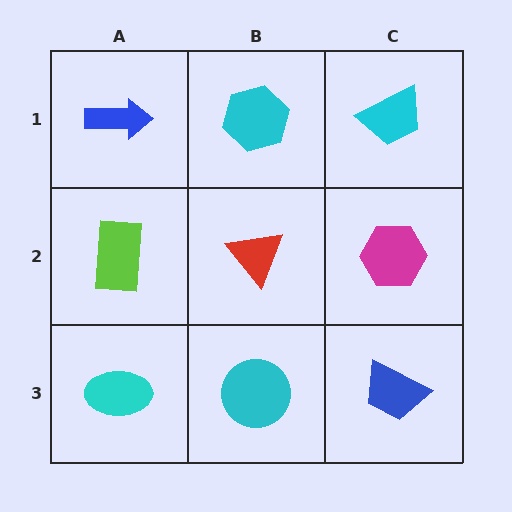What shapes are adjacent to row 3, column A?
A lime rectangle (row 2, column A), a cyan circle (row 3, column B).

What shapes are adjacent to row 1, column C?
A magenta hexagon (row 2, column C), a cyan hexagon (row 1, column B).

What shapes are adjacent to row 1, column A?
A lime rectangle (row 2, column A), a cyan hexagon (row 1, column B).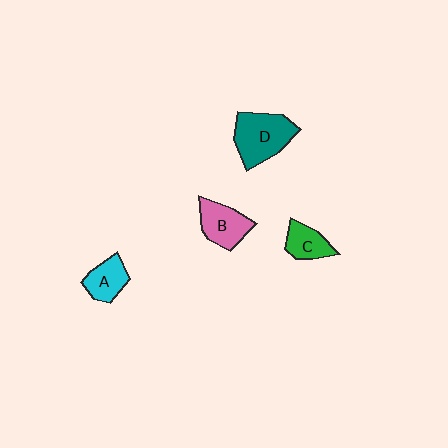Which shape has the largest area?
Shape D (teal).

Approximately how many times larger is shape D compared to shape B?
Approximately 1.4 times.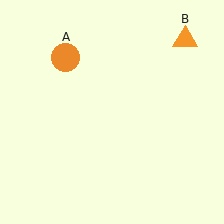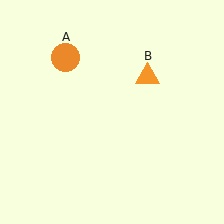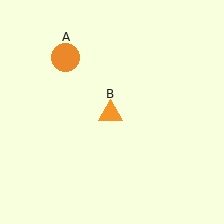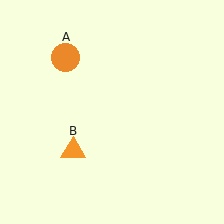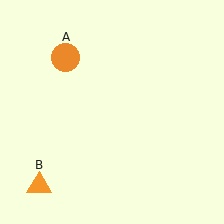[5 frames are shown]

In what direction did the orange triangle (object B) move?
The orange triangle (object B) moved down and to the left.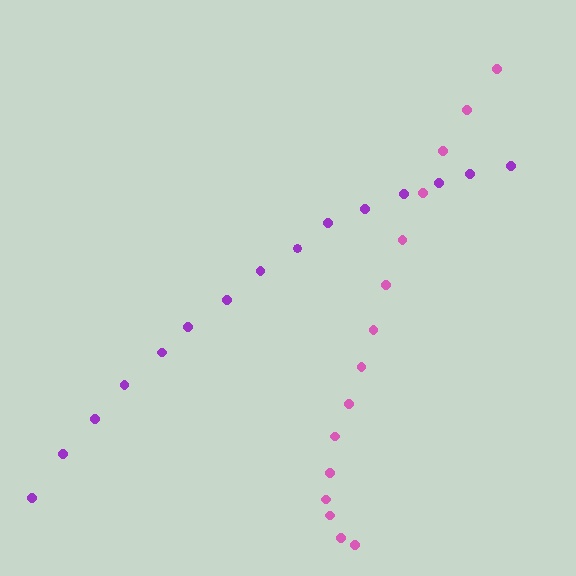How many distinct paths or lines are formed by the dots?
There are 2 distinct paths.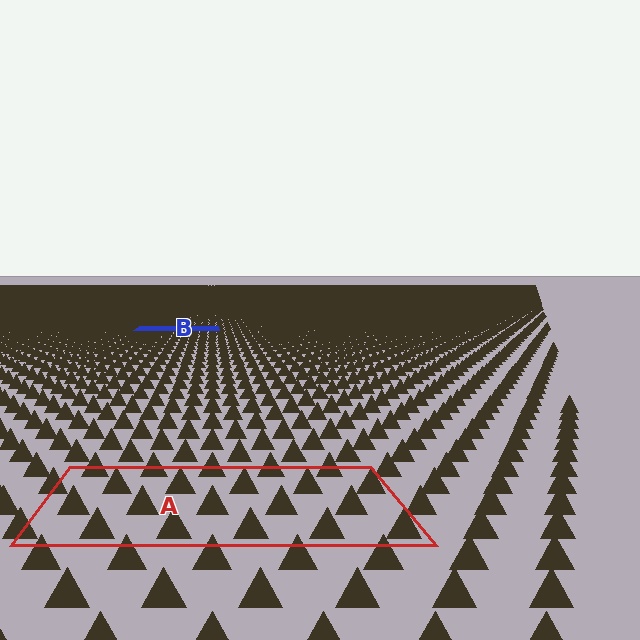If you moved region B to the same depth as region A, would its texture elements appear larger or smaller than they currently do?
They would appear larger. At a closer depth, the same texture elements are projected at a bigger on-screen size.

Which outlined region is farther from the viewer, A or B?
Region B is farther from the viewer — the texture elements inside it appear smaller and more densely packed.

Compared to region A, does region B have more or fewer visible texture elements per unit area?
Region B has more texture elements per unit area — they are packed more densely because it is farther away.